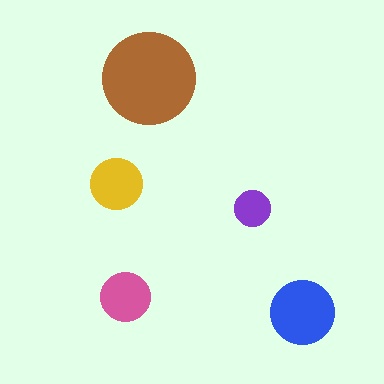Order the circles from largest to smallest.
the brown one, the blue one, the yellow one, the pink one, the purple one.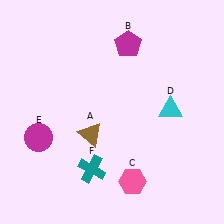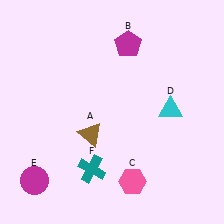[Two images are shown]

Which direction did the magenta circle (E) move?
The magenta circle (E) moved down.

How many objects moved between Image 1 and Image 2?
1 object moved between the two images.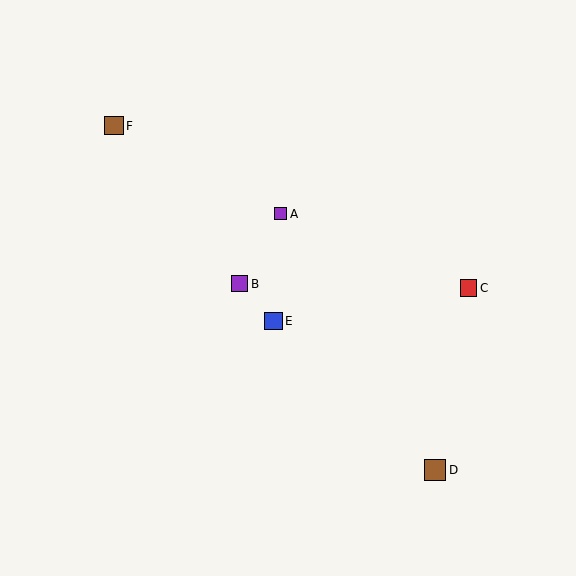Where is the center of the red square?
The center of the red square is at (469, 288).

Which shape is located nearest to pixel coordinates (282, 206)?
The purple square (labeled A) at (280, 214) is nearest to that location.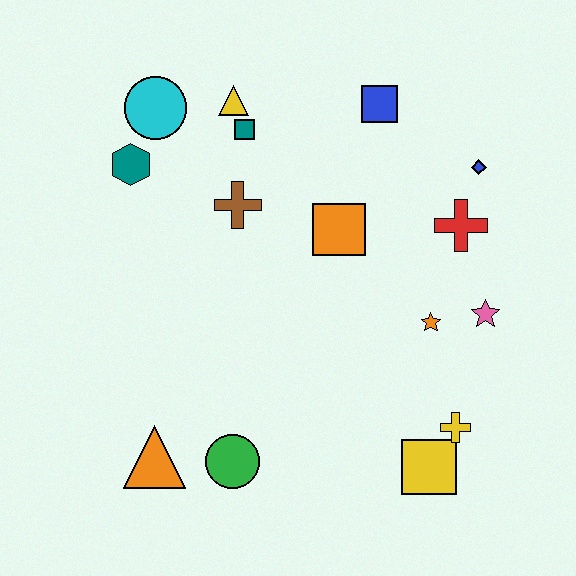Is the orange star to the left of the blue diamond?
Yes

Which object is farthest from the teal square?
The yellow square is farthest from the teal square.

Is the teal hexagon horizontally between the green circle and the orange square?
No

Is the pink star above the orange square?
No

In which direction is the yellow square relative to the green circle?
The yellow square is to the right of the green circle.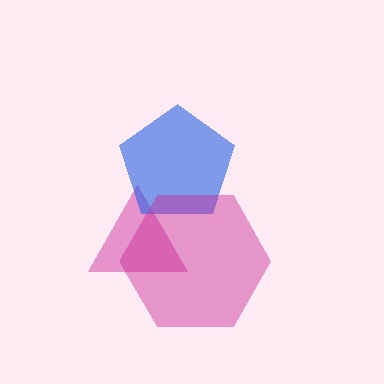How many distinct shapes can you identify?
There are 3 distinct shapes: a pink triangle, a blue pentagon, a magenta hexagon.